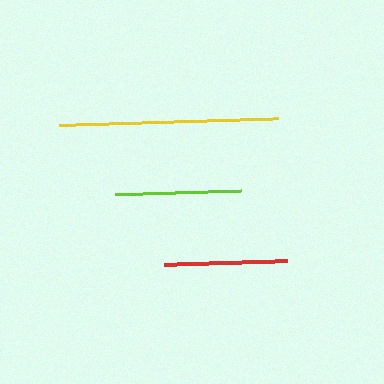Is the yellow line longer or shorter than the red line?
The yellow line is longer than the red line.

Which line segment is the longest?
The yellow line is the longest at approximately 219 pixels.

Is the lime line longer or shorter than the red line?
The lime line is longer than the red line.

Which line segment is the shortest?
The red line is the shortest at approximately 122 pixels.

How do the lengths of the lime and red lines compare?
The lime and red lines are approximately the same length.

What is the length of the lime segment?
The lime segment is approximately 125 pixels long.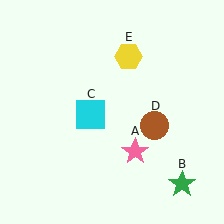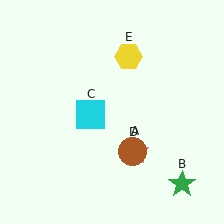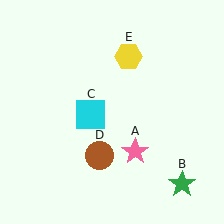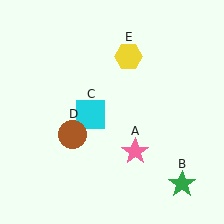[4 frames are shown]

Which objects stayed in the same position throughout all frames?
Pink star (object A) and green star (object B) and cyan square (object C) and yellow hexagon (object E) remained stationary.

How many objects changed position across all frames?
1 object changed position: brown circle (object D).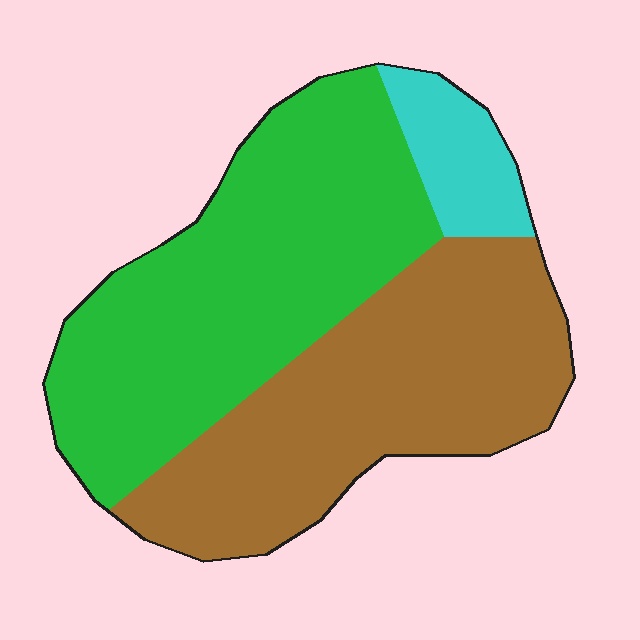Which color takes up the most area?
Green, at roughly 50%.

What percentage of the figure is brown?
Brown covers around 45% of the figure.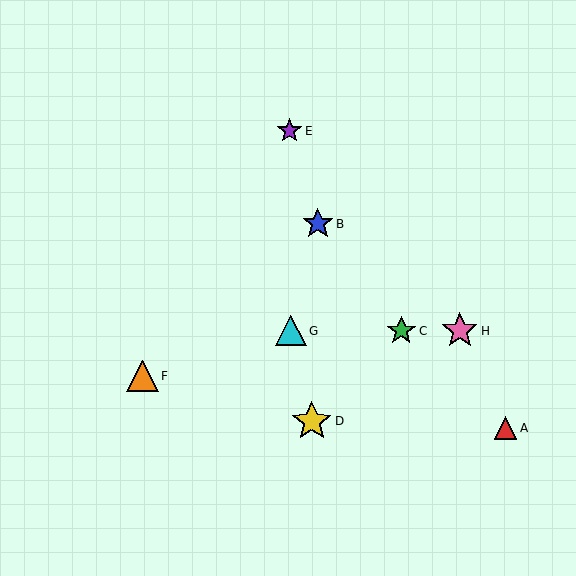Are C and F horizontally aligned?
No, C is at y≈331 and F is at y≈376.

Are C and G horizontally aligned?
Yes, both are at y≈331.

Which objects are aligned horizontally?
Objects C, G, H are aligned horizontally.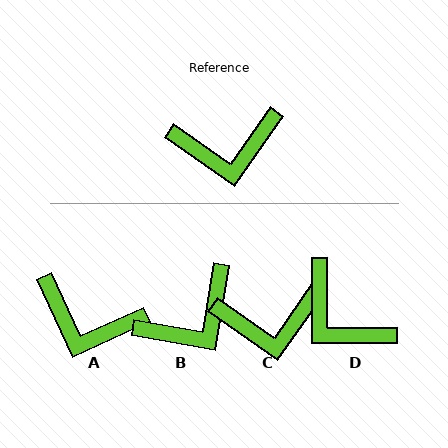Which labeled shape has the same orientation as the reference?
C.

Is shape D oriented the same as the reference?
No, it is off by about 55 degrees.